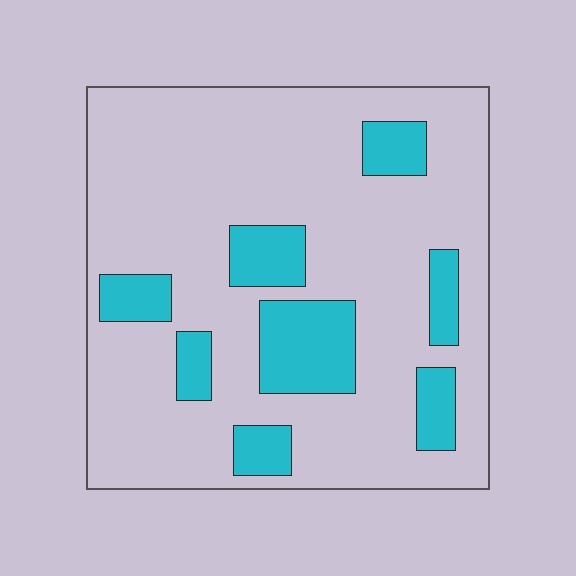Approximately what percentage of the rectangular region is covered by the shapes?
Approximately 20%.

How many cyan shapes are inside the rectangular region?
8.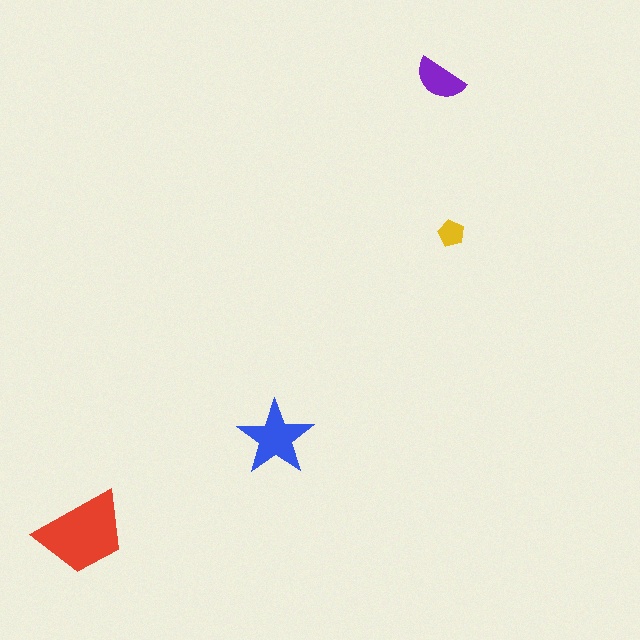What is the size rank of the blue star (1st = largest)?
2nd.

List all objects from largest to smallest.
The red trapezoid, the blue star, the purple semicircle, the yellow pentagon.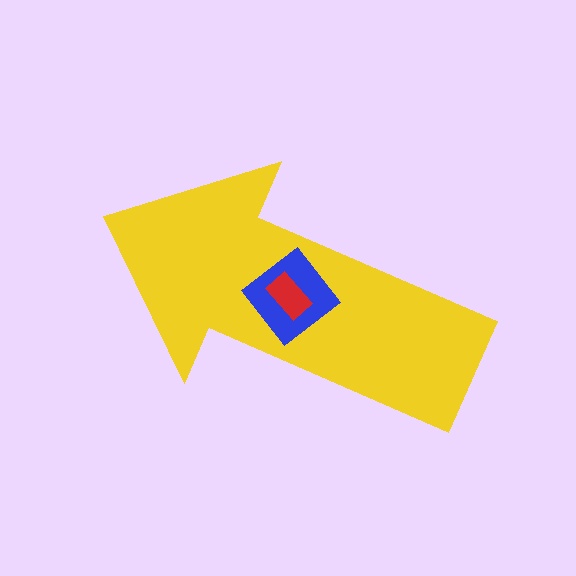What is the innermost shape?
The red rectangle.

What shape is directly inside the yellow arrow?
The blue diamond.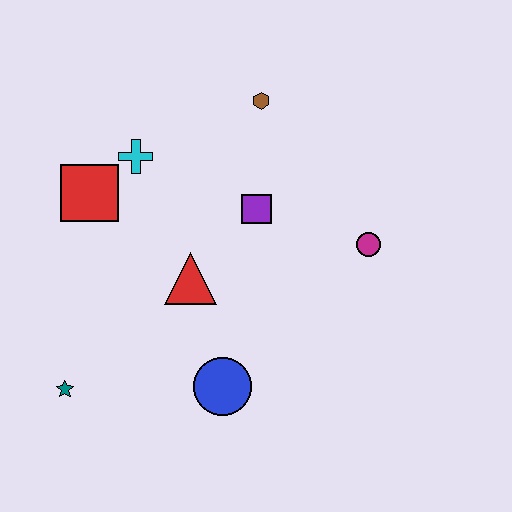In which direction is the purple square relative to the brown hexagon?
The purple square is below the brown hexagon.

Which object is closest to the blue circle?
The red triangle is closest to the blue circle.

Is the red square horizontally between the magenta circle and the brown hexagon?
No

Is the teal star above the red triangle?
No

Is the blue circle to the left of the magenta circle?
Yes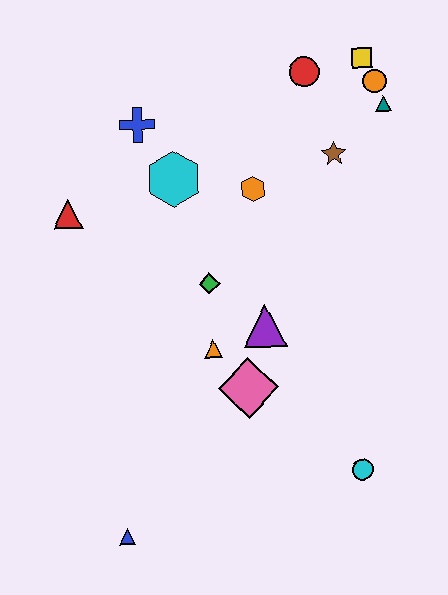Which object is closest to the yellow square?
The orange circle is closest to the yellow square.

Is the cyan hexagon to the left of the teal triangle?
Yes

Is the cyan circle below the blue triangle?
No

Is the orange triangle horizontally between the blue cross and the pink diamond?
Yes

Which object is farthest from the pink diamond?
The yellow square is farthest from the pink diamond.